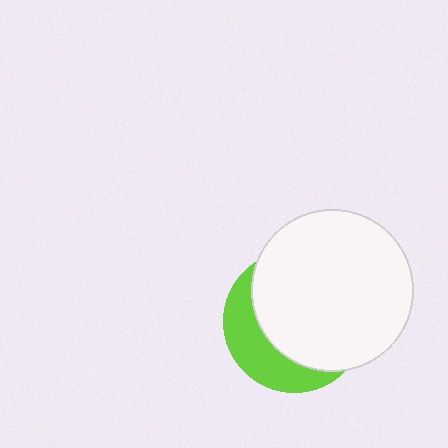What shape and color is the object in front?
The object in front is a white circle.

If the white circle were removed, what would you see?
You would see the complete lime circle.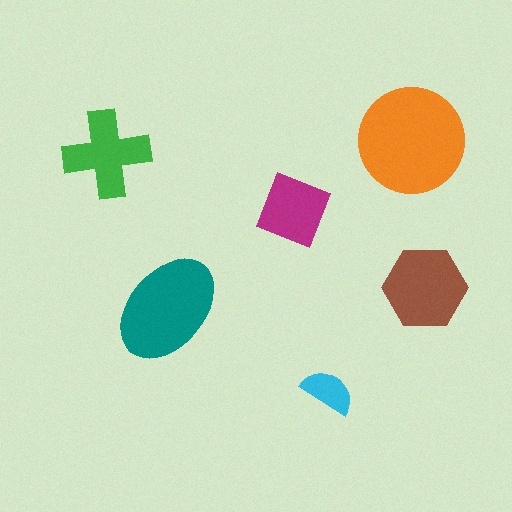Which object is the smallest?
The cyan semicircle.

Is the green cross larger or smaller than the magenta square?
Larger.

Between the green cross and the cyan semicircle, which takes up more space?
The green cross.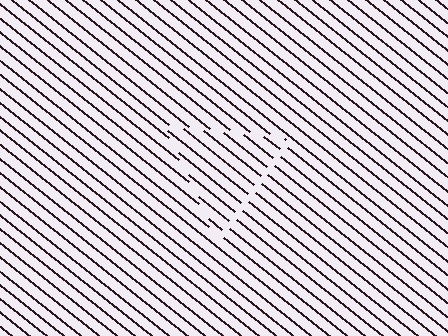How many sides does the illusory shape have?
3 sides — the line-ends trace a triangle.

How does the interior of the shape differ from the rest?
The interior of the shape contains the same grating, shifted by half a period — the contour is defined by the phase discontinuity where line-ends from the inner and outer gratings abut.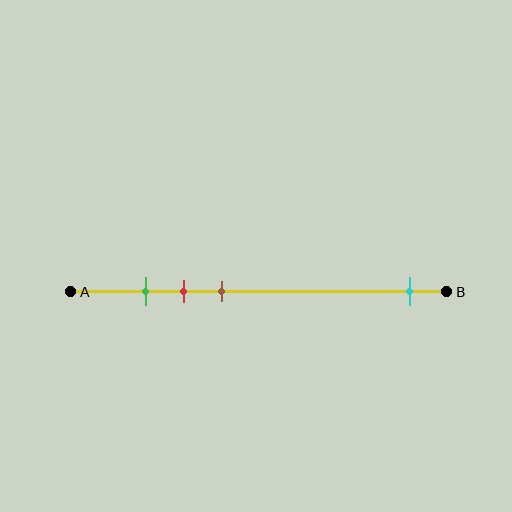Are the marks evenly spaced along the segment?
No, the marks are not evenly spaced.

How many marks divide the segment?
There are 4 marks dividing the segment.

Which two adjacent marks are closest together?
The green and red marks are the closest adjacent pair.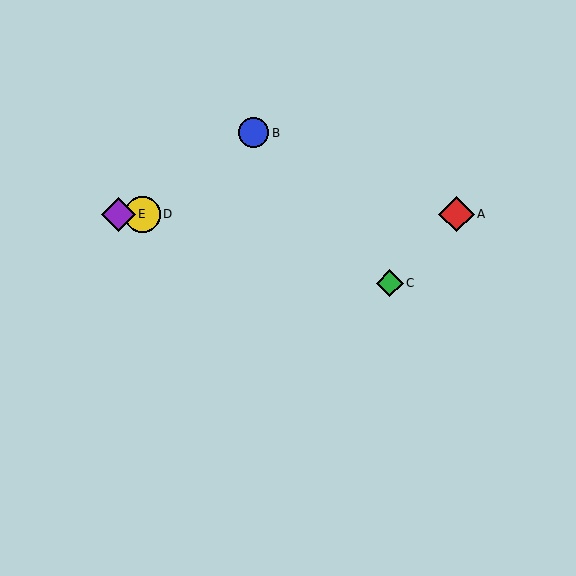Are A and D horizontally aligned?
Yes, both are at y≈214.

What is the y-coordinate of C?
Object C is at y≈283.